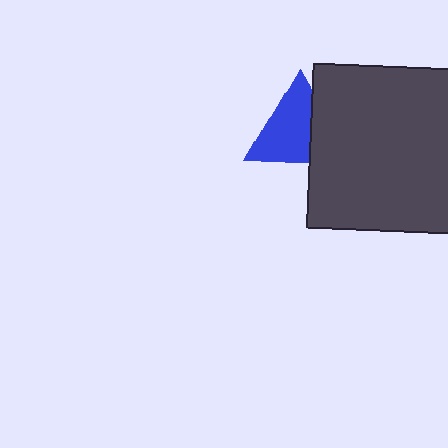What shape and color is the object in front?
The object in front is a dark gray rectangle.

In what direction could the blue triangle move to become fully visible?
The blue triangle could move left. That would shift it out from behind the dark gray rectangle entirely.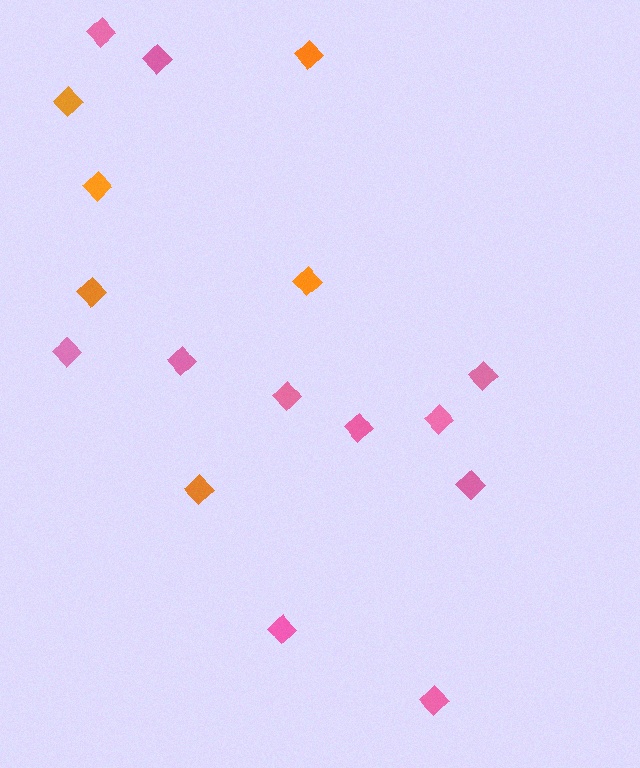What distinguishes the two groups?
There are 2 groups: one group of orange diamonds (6) and one group of pink diamonds (11).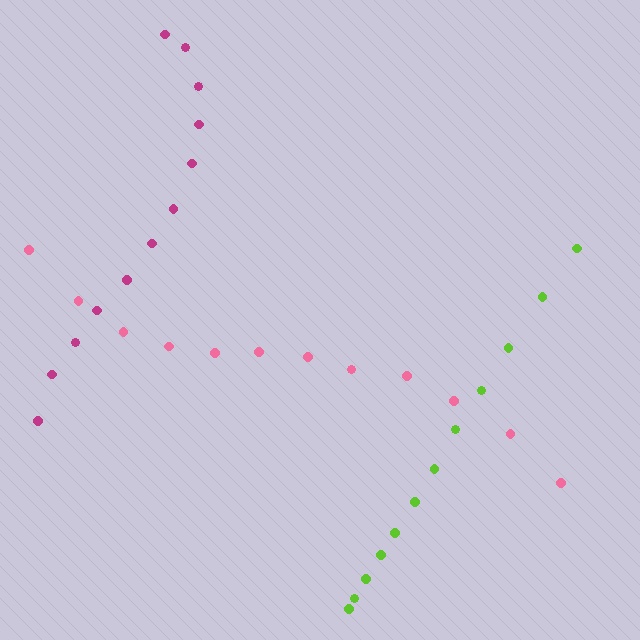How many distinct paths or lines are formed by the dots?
There are 3 distinct paths.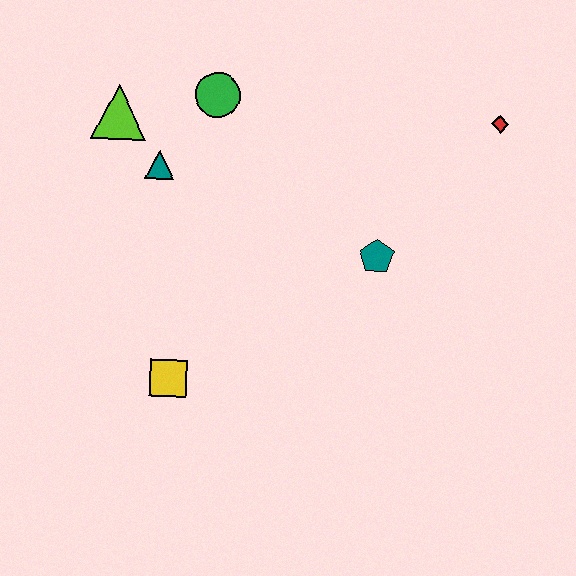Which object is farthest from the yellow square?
The red diamond is farthest from the yellow square.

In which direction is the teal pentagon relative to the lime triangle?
The teal pentagon is to the right of the lime triangle.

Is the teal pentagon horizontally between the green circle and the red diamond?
Yes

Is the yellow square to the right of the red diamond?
No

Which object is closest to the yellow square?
The teal triangle is closest to the yellow square.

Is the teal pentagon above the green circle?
No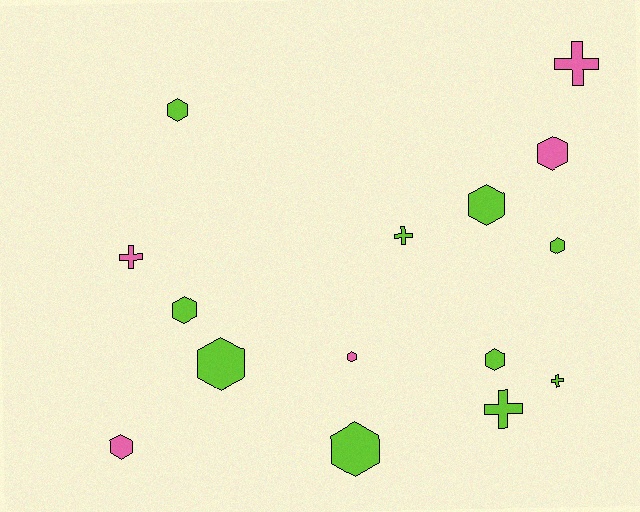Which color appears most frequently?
Lime, with 10 objects.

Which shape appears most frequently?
Hexagon, with 10 objects.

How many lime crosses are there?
There are 3 lime crosses.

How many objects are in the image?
There are 15 objects.